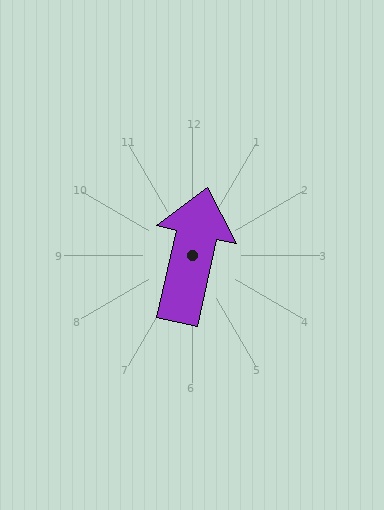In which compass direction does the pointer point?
North.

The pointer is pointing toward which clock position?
Roughly 12 o'clock.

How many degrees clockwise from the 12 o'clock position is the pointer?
Approximately 13 degrees.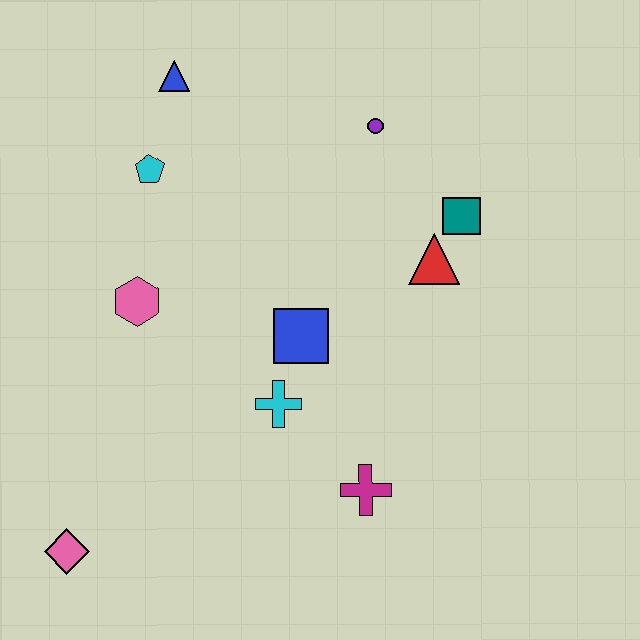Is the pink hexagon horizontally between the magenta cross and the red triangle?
No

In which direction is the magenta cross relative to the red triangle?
The magenta cross is below the red triangle.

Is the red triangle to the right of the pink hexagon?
Yes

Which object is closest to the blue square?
The cyan cross is closest to the blue square.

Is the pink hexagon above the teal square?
No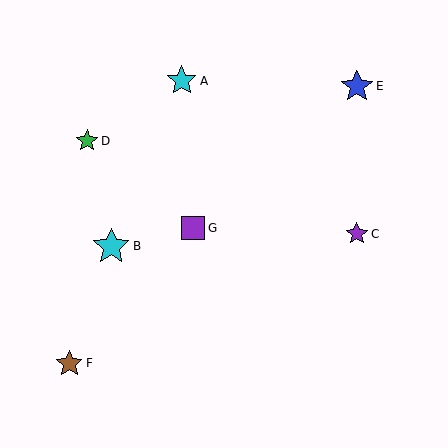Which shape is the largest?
The cyan star (labeled B) is the largest.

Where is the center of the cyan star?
The center of the cyan star is at (111, 246).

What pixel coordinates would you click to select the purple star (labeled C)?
Click at (357, 234) to select the purple star C.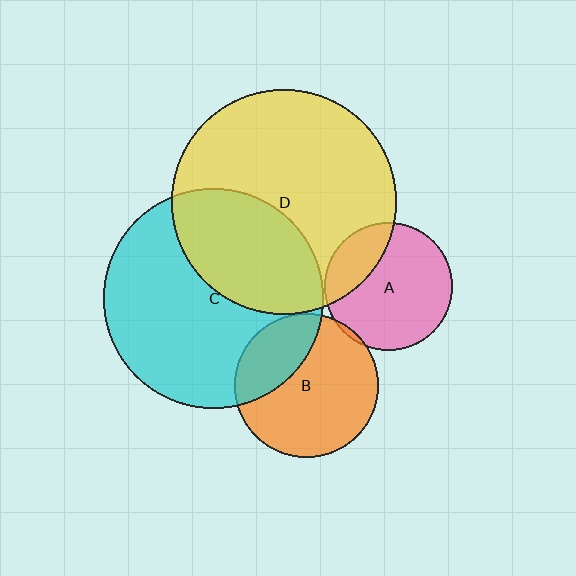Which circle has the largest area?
Circle D (yellow).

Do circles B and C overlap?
Yes.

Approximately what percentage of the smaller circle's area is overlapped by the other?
Approximately 30%.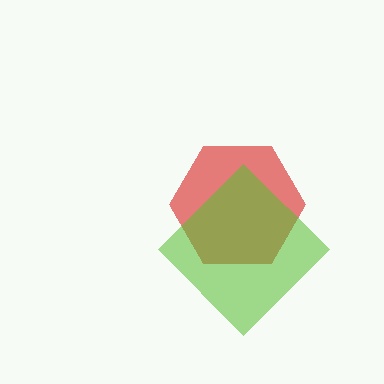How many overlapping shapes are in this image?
There are 2 overlapping shapes in the image.